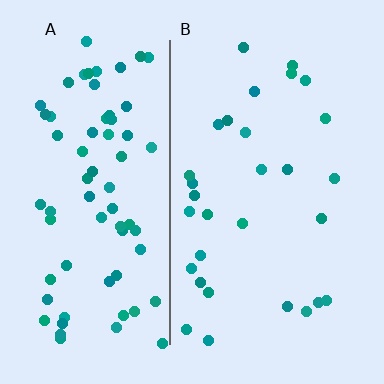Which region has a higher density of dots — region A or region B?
A (the left).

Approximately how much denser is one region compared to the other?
Approximately 2.4× — region A over region B.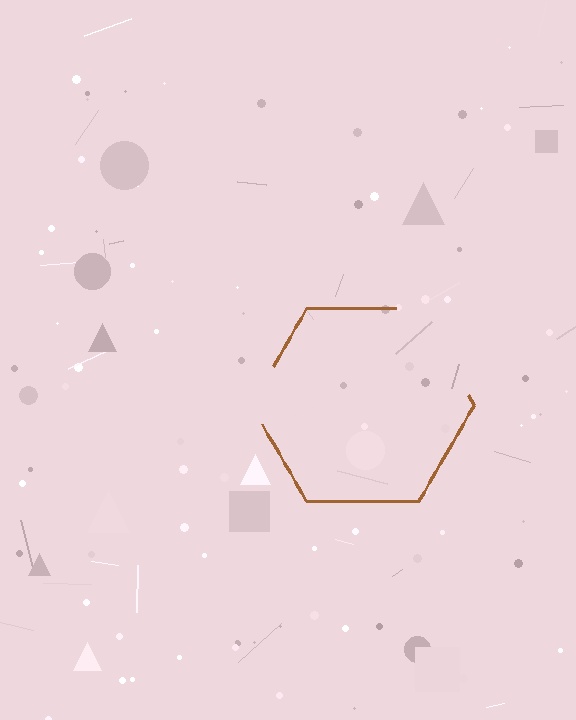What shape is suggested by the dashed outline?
The dashed outline suggests a hexagon.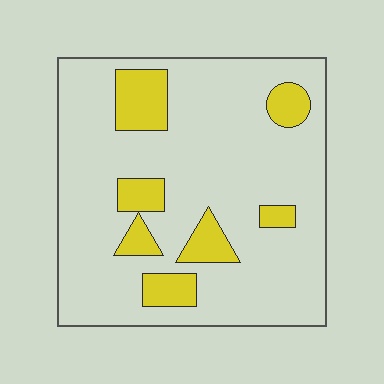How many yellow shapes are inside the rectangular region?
7.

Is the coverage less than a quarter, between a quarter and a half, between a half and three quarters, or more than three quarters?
Less than a quarter.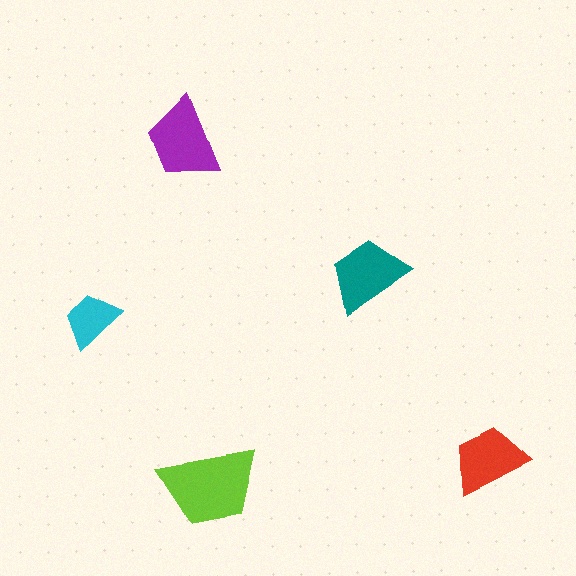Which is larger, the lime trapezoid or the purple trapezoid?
The lime one.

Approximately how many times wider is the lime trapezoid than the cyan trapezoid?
About 1.5 times wider.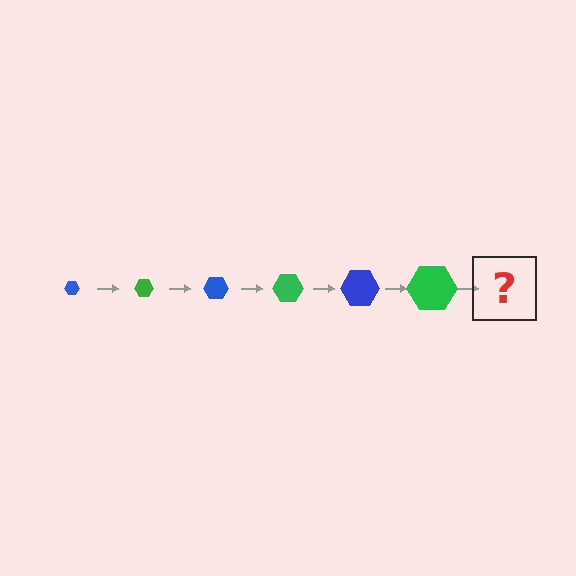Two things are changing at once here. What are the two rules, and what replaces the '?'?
The two rules are that the hexagon grows larger each step and the color cycles through blue and green. The '?' should be a blue hexagon, larger than the previous one.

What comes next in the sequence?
The next element should be a blue hexagon, larger than the previous one.